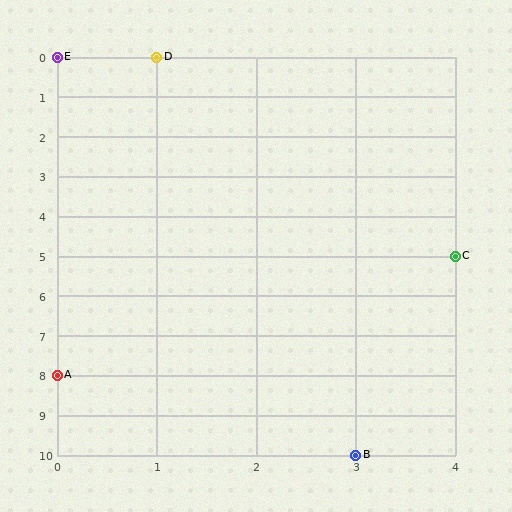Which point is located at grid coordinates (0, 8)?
Point A is at (0, 8).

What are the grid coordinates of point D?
Point D is at grid coordinates (1, 0).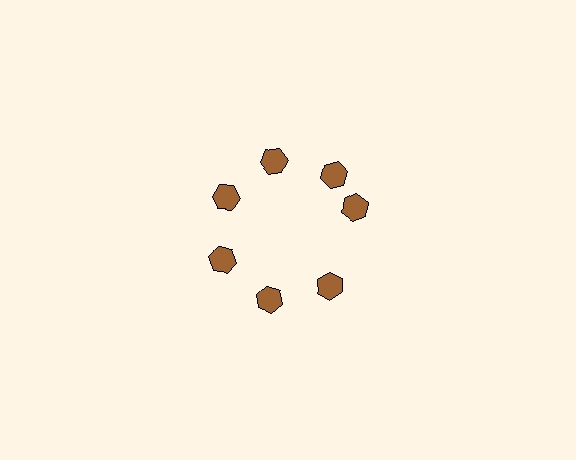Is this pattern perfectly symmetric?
No. The 7 brown hexagons are arranged in a ring, but one element near the 3 o'clock position is rotated out of alignment along the ring, breaking the 7-fold rotational symmetry.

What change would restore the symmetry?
The symmetry would be restored by rotating it back into even spacing with its neighbors so that all 7 hexagons sit at equal angles and equal distance from the center.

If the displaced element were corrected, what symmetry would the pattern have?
It would have 7-fold rotational symmetry — the pattern would map onto itself every 51 degrees.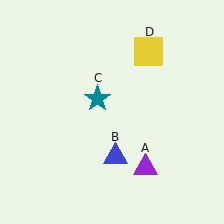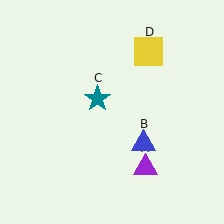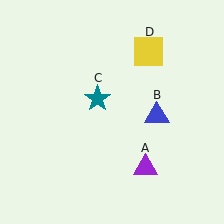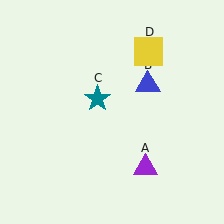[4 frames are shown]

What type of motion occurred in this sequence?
The blue triangle (object B) rotated counterclockwise around the center of the scene.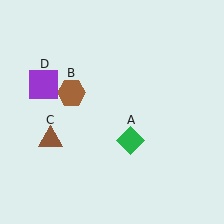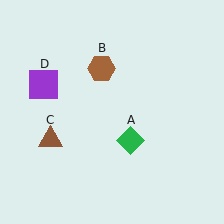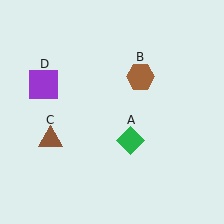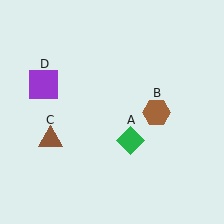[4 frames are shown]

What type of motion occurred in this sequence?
The brown hexagon (object B) rotated clockwise around the center of the scene.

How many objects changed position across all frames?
1 object changed position: brown hexagon (object B).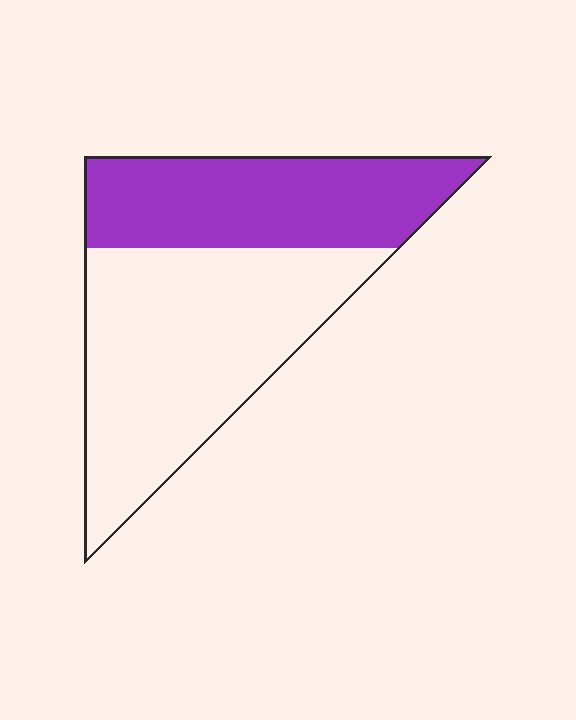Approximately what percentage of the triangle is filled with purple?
Approximately 40%.